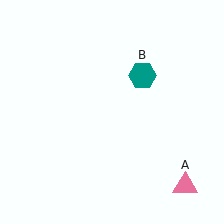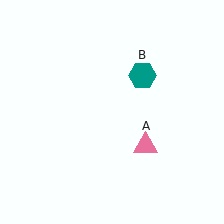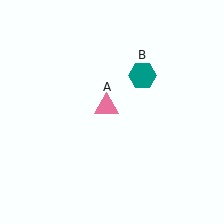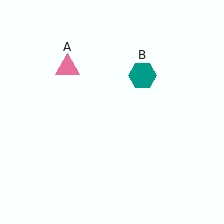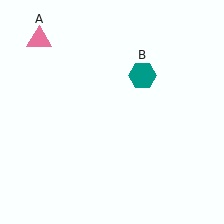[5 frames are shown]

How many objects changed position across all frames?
1 object changed position: pink triangle (object A).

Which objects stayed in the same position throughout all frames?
Teal hexagon (object B) remained stationary.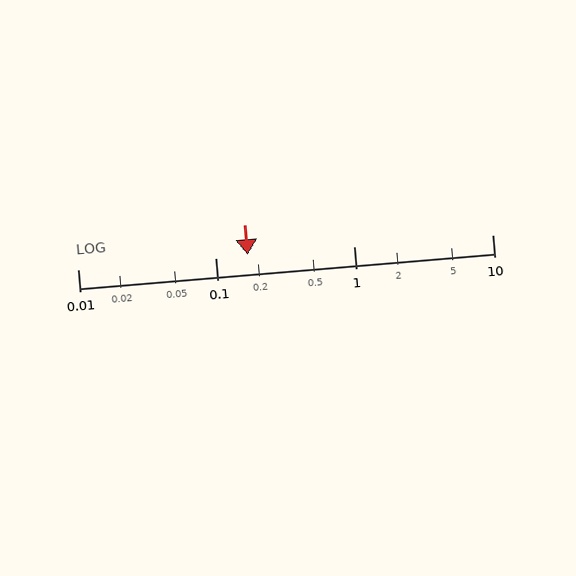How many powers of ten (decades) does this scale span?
The scale spans 3 decades, from 0.01 to 10.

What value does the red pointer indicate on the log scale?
The pointer indicates approximately 0.17.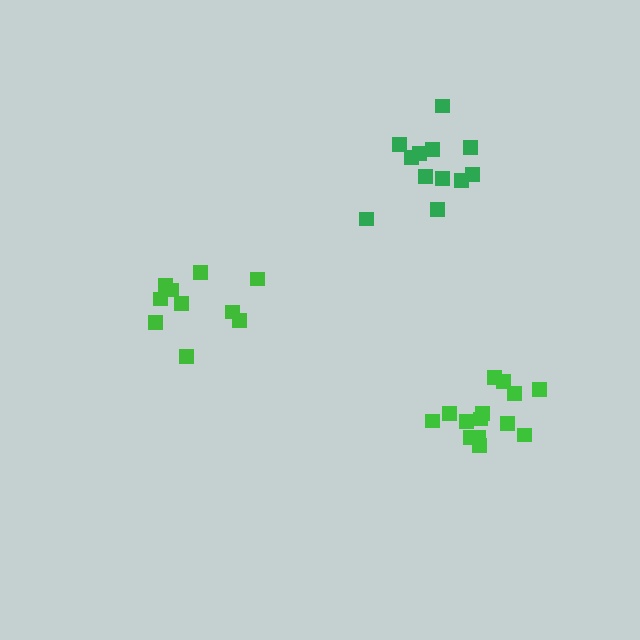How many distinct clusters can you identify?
There are 3 distinct clusters.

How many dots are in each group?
Group 1: 10 dots, Group 2: 12 dots, Group 3: 14 dots (36 total).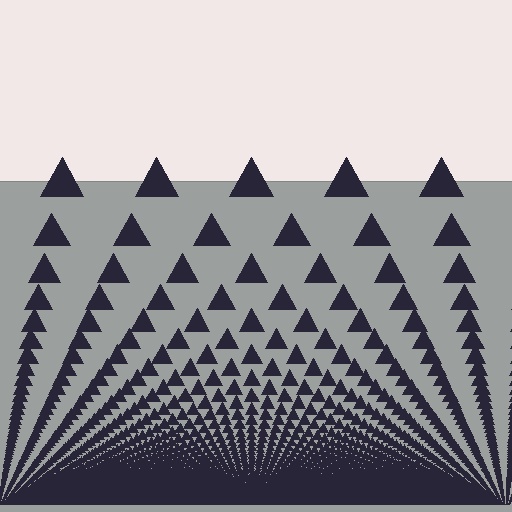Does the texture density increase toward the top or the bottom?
Density increases toward the bottom.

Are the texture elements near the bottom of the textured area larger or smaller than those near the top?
Smaller. The gradient is inverted — elements near the bottom are smaller and denser.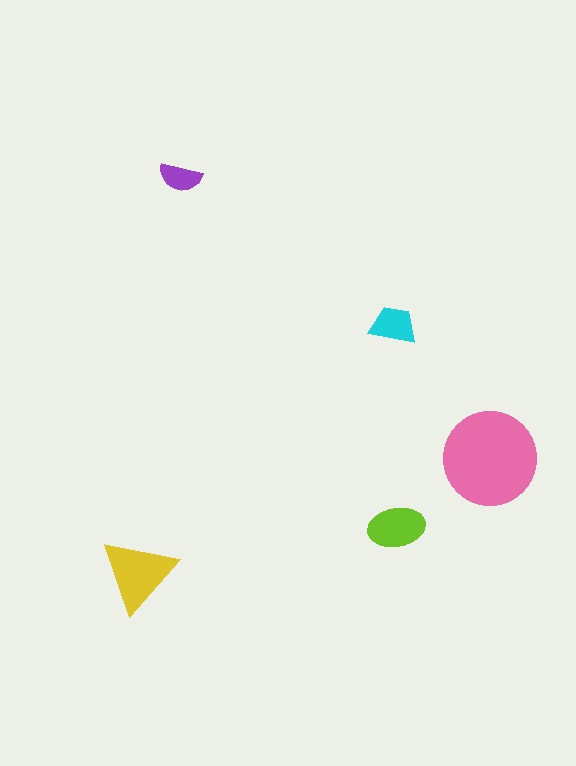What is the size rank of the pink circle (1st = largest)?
1st.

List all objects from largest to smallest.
The pink circle, the yellow triangle, the lime ellipse, the cyan trapezoid, the purple semicircle.